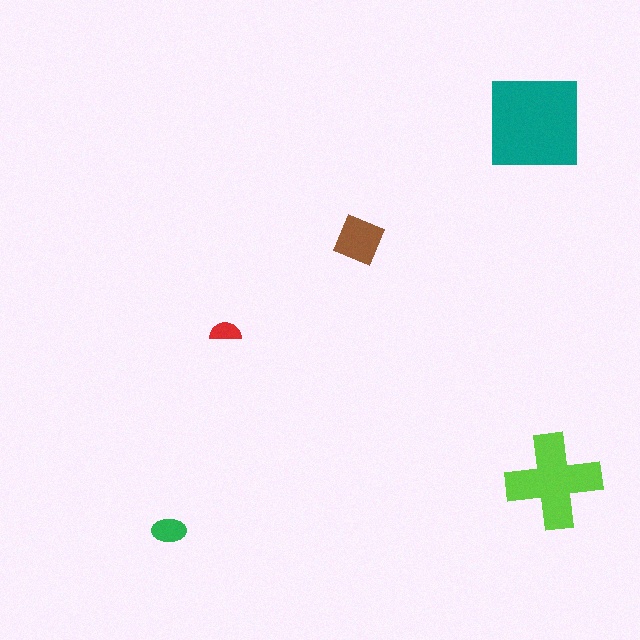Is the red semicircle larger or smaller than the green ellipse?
Smaller.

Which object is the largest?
The teal square.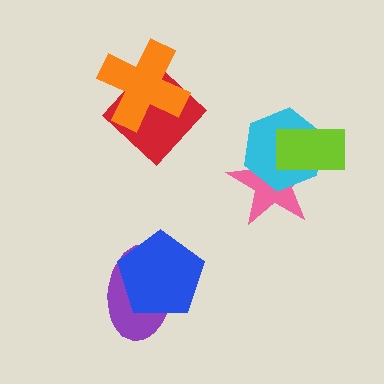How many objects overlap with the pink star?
2 objects overlap with the pink star.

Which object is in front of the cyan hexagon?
The lime rectangle is in front of the cyan hexagon.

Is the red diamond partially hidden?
Yes, it is partially covered by another shape.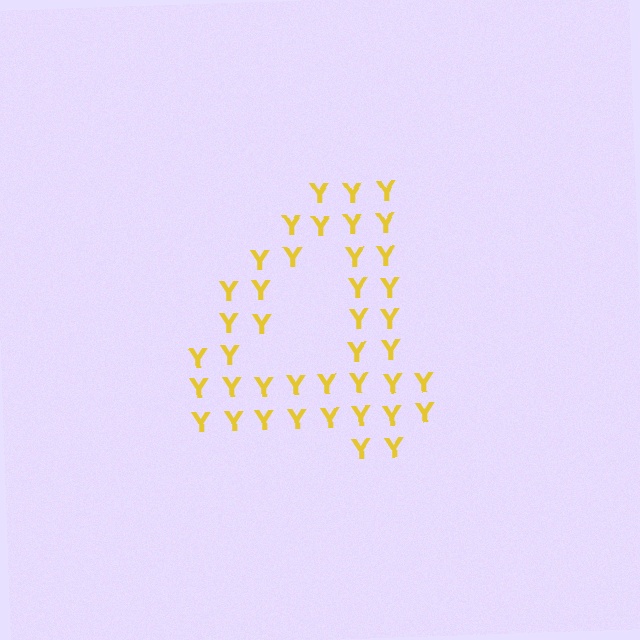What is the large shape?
The large shape is the digit 4.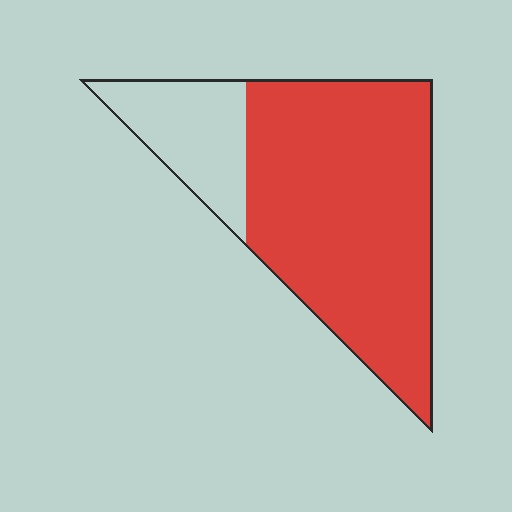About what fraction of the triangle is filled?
About four fifths (4/5).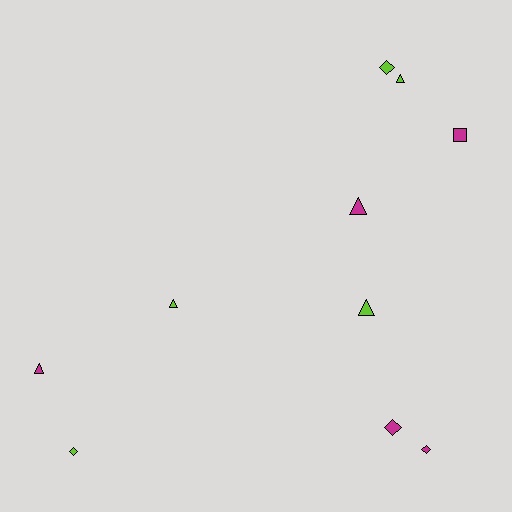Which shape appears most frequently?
Triangle, with 5 objects.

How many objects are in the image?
There are 10 objects.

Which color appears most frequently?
Magenta, with 5 objects.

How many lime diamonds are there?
There are 2 lime diamonds.